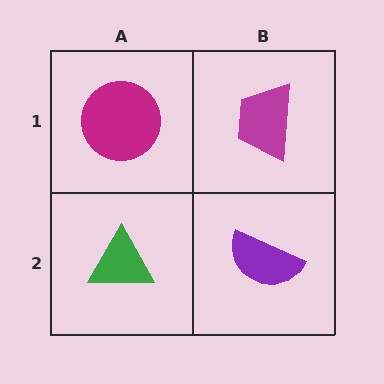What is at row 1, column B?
A magenta trapezoid.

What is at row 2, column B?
A purple semicircle.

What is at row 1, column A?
A magenta circle.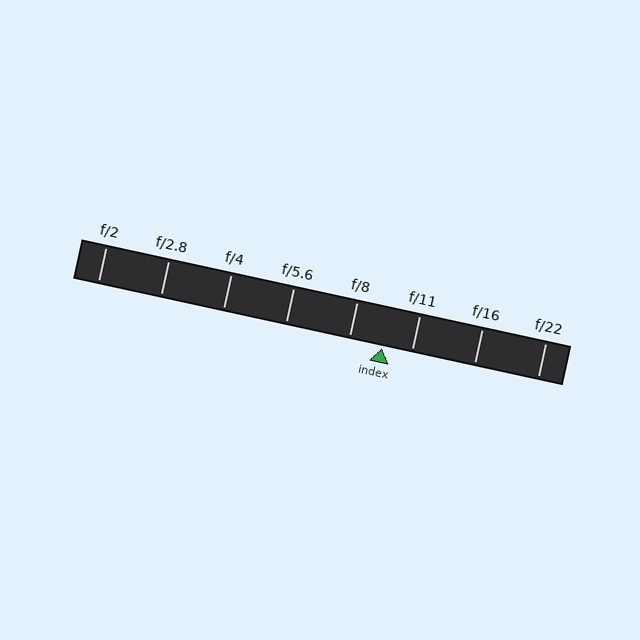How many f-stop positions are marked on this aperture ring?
There are 8 f-stop positions marked.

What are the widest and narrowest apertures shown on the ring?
The widest aperture shown is f/2 and the narrowest is f/22.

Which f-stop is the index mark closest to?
The index mark is closest to f/11.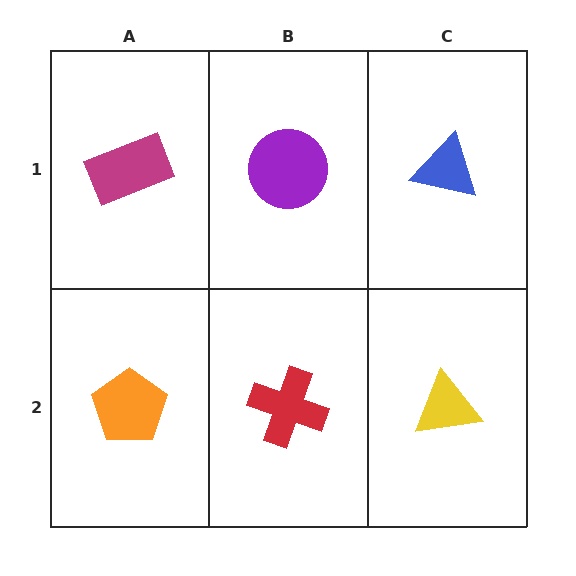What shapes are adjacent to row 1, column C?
A yellow triangle (row 2, column C), a purple circle (row 1, column B).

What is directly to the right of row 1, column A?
A purple circle.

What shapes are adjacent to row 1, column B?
A red cross (row 2, column B), a magenta rectangle (row 1, column A), a blue triangle (row 1, column C).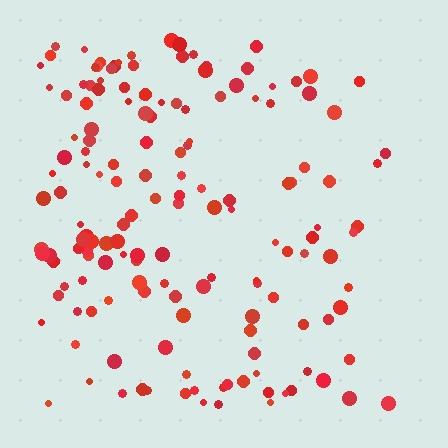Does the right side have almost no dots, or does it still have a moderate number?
Still a moderate number, just noticeably fewer than the left.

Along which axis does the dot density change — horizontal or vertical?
Horizontal.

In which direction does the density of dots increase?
From right to left, with the left side densest.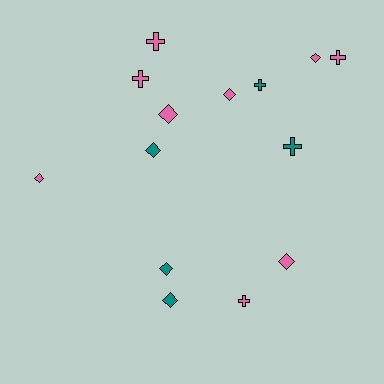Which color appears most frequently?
Pink, with 9 objects.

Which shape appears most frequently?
Diamond, with 8 objects.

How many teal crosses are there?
There are 2 teal crosses.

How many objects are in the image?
There are 14 objects.